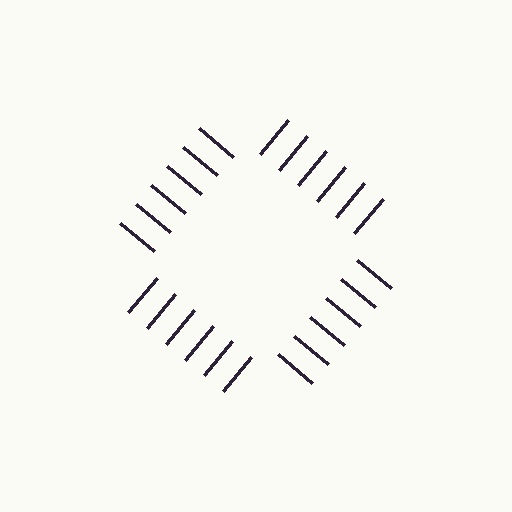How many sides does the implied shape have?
4 sides — the line-ends trace a square.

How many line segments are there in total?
24 — 6 along each of the 4 edges.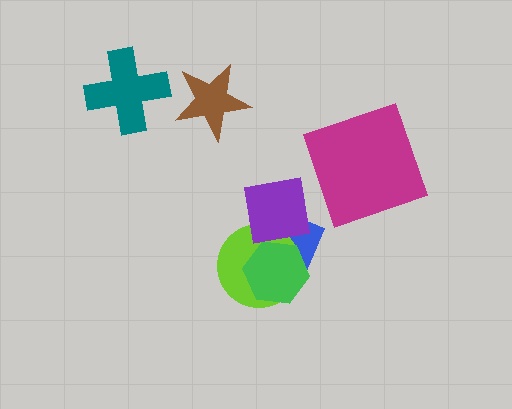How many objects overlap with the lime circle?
3 objects overlap with the lime circle.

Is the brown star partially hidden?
No, no other shape covers it.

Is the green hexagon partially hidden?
Yes, it is partially covered by another shape.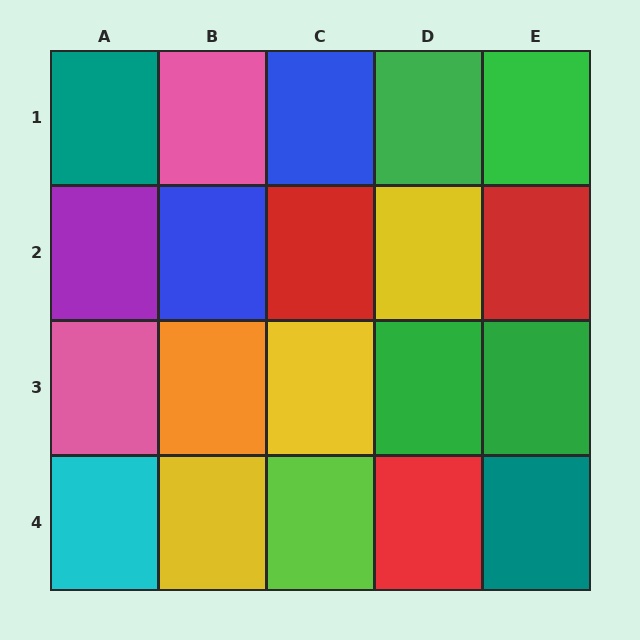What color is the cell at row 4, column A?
Cyan.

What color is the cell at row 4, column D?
Red.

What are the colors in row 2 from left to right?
Purple, blue, red, yellow, red.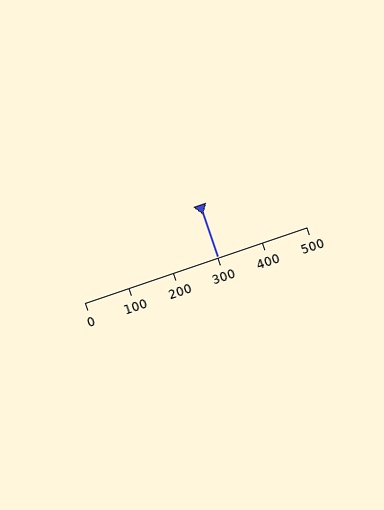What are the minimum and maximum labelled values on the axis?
The axis runs from 0 to 500.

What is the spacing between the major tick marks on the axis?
The major ticks are spaced 100 apart.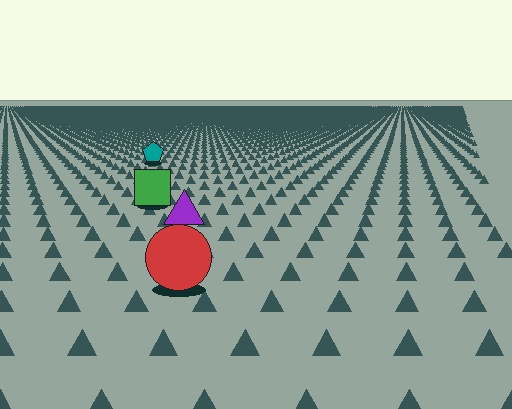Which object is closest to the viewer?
The red circle is closest. The texture marks near it are larger and more spread out.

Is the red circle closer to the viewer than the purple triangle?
Yes. The red circle is closer — you can tell from the texture gradient: the ground texture is coarser near it.